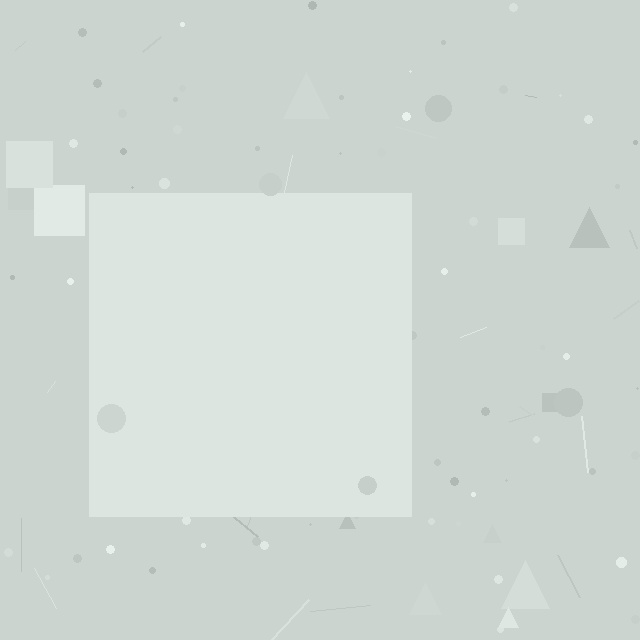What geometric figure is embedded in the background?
A square is embedded in the background.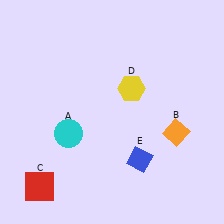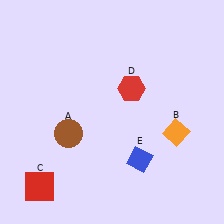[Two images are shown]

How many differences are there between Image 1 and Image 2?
There are 2 differences between the two images.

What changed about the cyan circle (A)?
In Image 1, A is cyan. In Image 2, it changed to brown.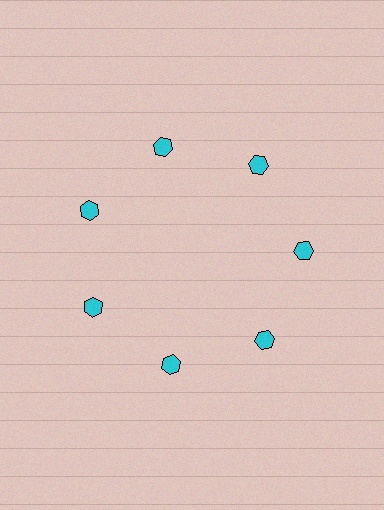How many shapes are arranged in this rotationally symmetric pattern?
There are 7 shapes, arranged in 7 groups of 1.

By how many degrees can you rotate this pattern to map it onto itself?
The pattern maps onto itself every 51 degrees of rotation.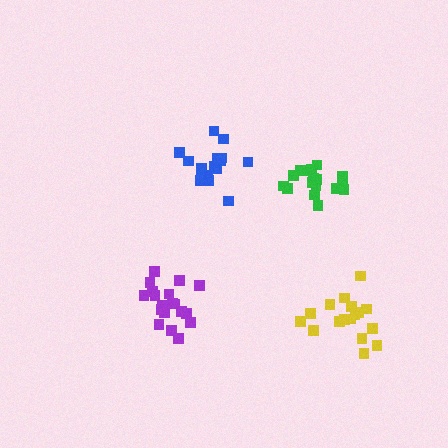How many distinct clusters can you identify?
There are 4 distinct clusters.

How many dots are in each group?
Group 1: 19 dots, Group 2: 17 dots, Group 3: 17 dots, Group 4: 16 dots (69 total).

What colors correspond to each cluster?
The clusters are colored: purple, yellow, green, blue.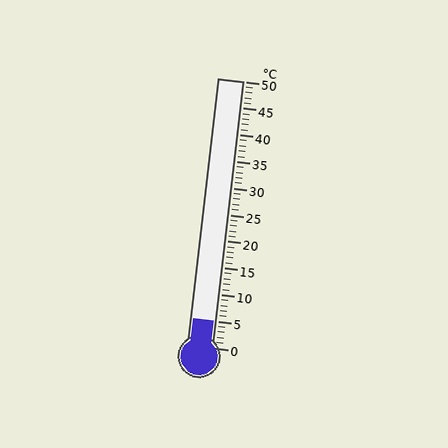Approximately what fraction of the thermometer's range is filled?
The thermometer is filled to approximately 10% of its range.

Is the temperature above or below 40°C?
The temperature is below 40°C.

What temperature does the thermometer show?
The thermometer shows approximately 5°C.